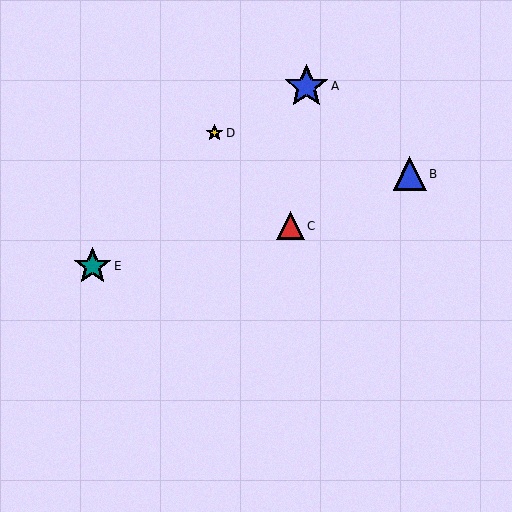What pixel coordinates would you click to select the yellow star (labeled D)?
Click at (214, 133) to select the yellow star D.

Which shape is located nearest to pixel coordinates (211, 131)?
The yellow star (labeled D) at (214, 133) is nearest to that location.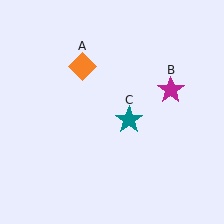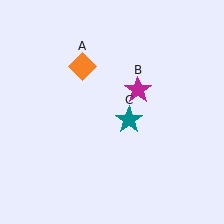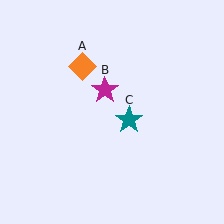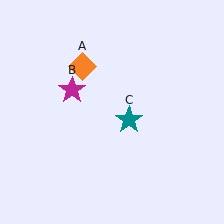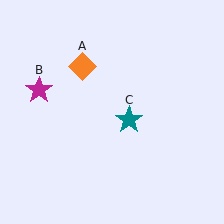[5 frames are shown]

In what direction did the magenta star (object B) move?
The magenta star (object B) moved left.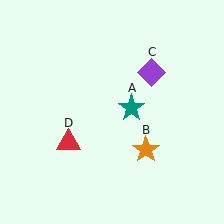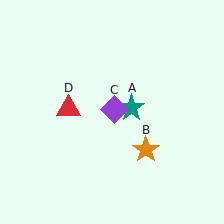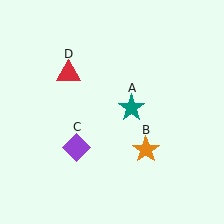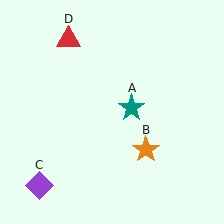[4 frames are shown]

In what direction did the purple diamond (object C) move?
The purple diamond (object C) moved down and to the left.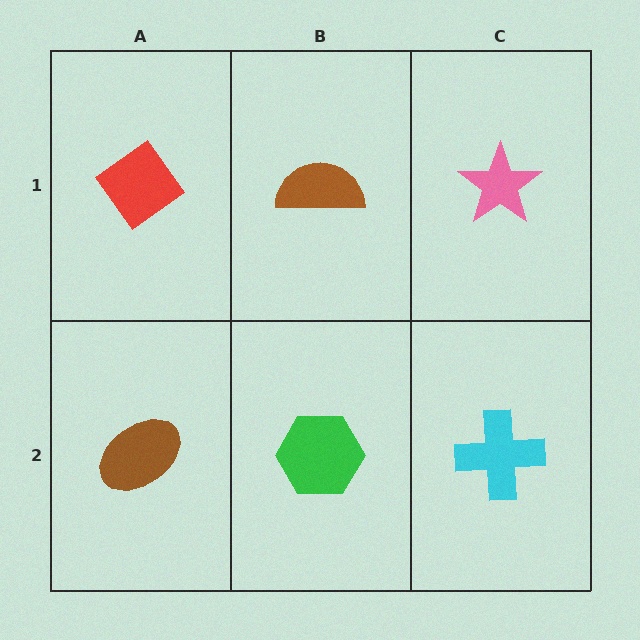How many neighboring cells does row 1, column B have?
3.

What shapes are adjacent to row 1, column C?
A cyan cross (row 2, column C), a brown semicircle (row 1, column B).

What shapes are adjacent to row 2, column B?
A brown semicircle (row 1, column B), a brown ellipse (row 2, column A), a cyan cross (row 2, column C).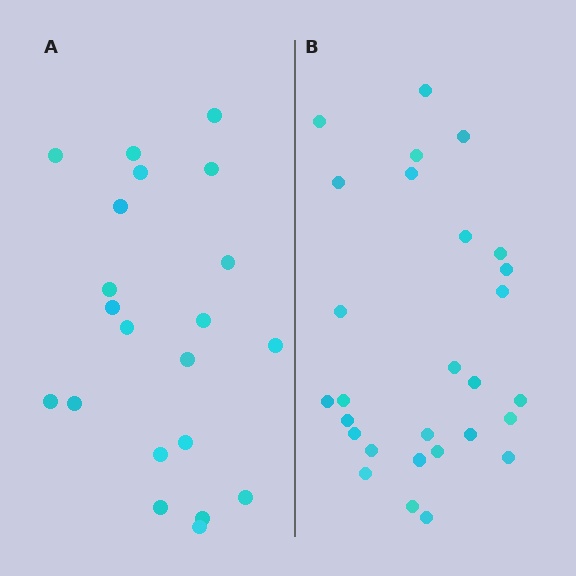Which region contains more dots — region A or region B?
Region B (the right region) has more dots.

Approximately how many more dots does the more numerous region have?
Region B has roughly 8 or so more dots than region A.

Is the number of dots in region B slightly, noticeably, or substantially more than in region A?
Region B has noticeably more, but not dramatically so. The ratio is roughly 1.3 to 1.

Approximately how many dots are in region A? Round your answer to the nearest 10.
About 20 dots. (The exact count is 21, which rounds to 20.)